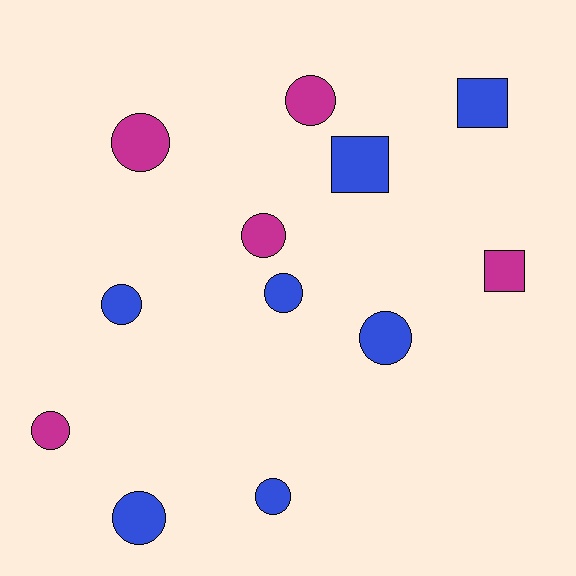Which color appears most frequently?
Blue, with 7 objects.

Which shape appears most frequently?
Circle, with 9 objects.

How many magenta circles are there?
There are 4 magenta circles.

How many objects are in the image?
There are 12 objects.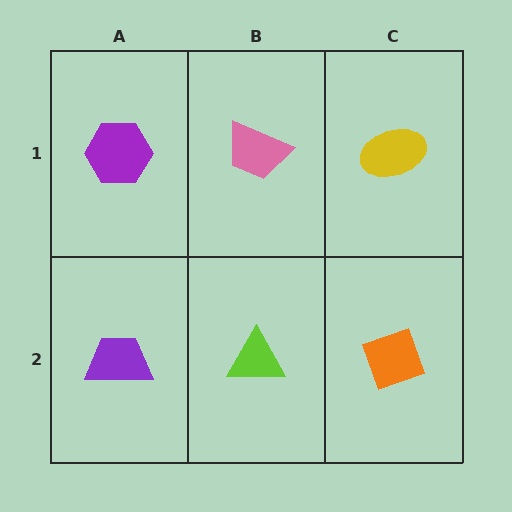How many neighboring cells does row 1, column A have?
2.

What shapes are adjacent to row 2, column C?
A yellow ellipse (row 1, column C), a lime triangle (row 2, column B).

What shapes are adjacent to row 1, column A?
A purple trapezoid (row 2, column A), a pink trapezoid (row 1, column B).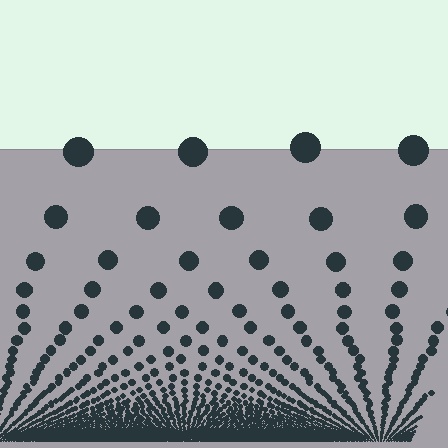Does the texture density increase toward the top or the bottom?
Density increases toward the bottom.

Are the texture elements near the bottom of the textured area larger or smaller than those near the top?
Smaller. The gradient is inverted — elements near the bottom are smaller and denser.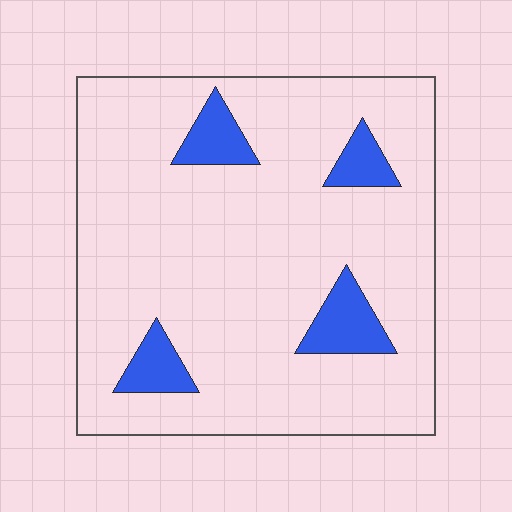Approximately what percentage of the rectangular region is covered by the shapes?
Approximately 10%.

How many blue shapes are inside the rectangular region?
4.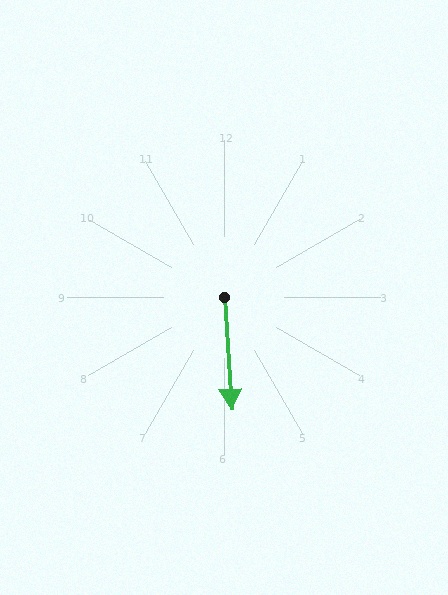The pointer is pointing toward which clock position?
Roughly 6 o'clock.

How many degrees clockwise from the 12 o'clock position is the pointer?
Approximately 176 degrees.